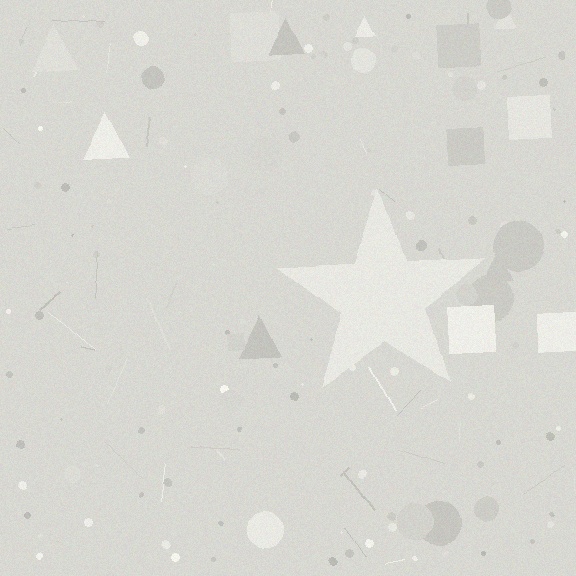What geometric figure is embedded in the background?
A star is embedded in the background.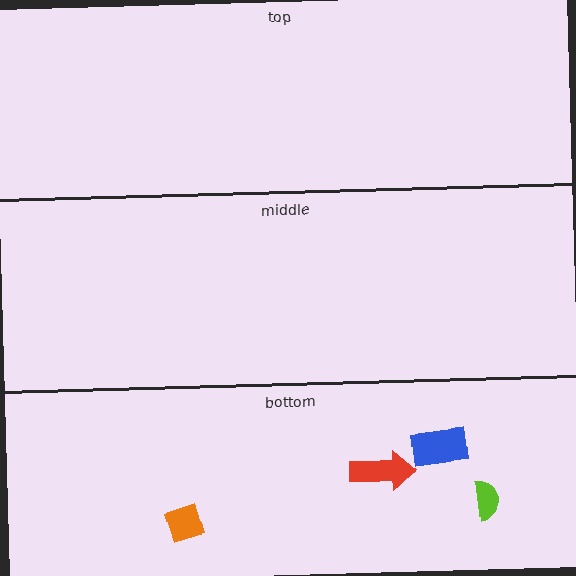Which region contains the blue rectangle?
The bottom region.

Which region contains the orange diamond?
The bottom region.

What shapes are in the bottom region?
The orange diamond, the red arrow, the lime semicircle, the blue rectangle.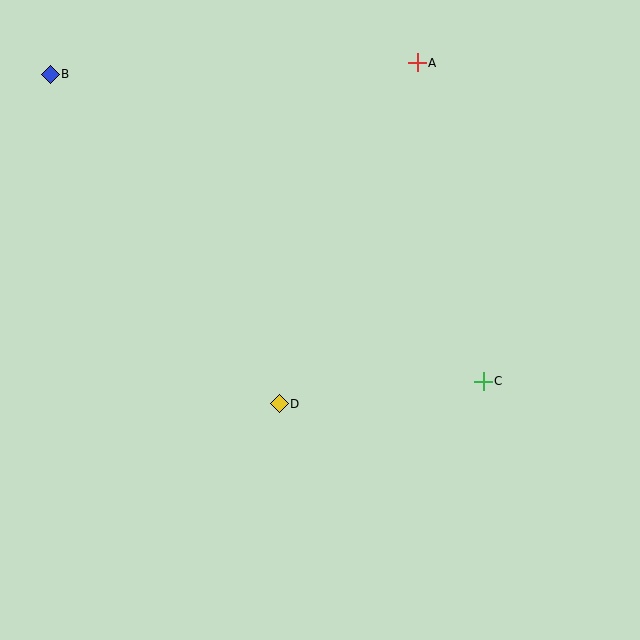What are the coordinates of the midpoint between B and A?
The midpoint between B and A is at (234, 69).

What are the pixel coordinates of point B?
Point B is at (50, 74).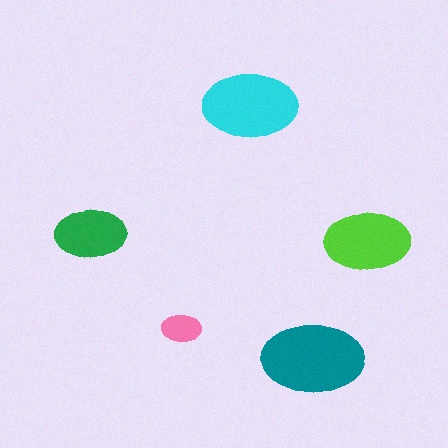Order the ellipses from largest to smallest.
the teal one, the cyan one, the lime one, the green one, the pink one.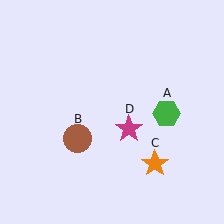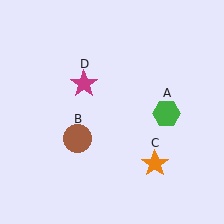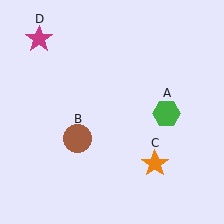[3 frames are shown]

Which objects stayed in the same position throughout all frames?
Green hexagon (object A) and brown circle (object B) and orange star (object C) remained stationary.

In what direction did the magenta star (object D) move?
The magenta star (object D) moved up and to the left.